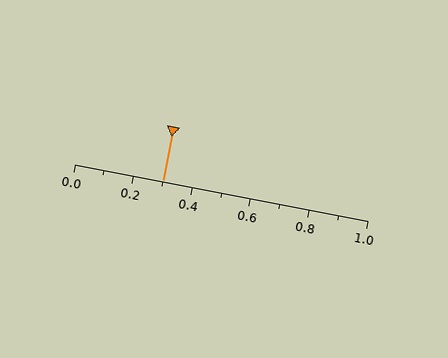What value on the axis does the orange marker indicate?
The marker indicates approximately 0.3.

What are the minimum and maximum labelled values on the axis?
The axis runs from 0.0 to 1.0.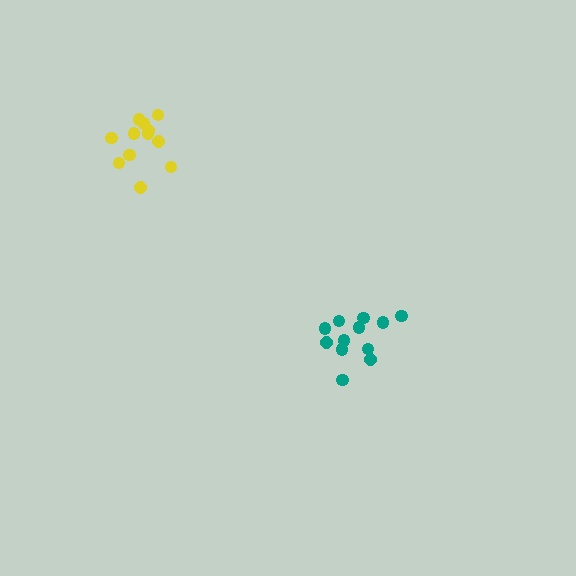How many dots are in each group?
Group 1: 12 dots, Group 2: 12 dots (24 total).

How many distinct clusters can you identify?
There are 2 distinct clusters.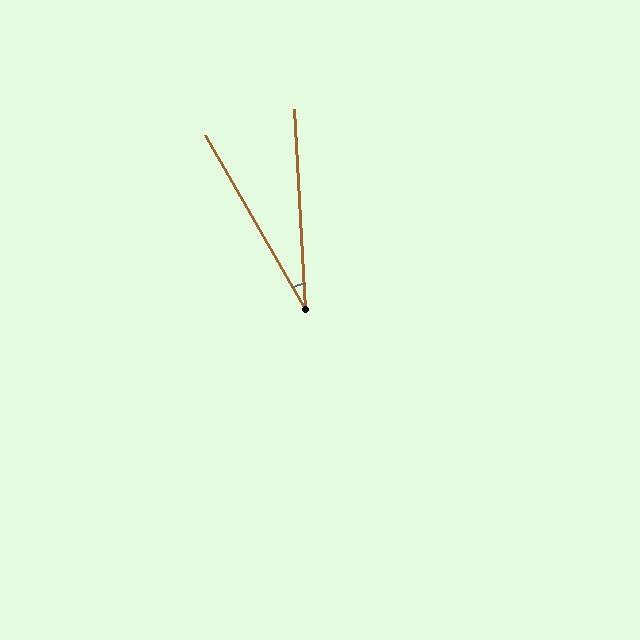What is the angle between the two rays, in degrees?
Approximately 27 degrees.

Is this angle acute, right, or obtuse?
It is acute.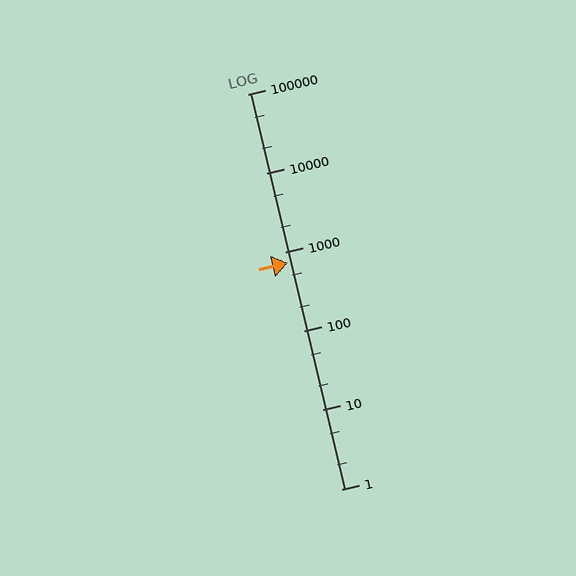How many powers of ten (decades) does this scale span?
The scale spans 5 decades, from 1 to 100000.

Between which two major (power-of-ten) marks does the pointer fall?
The pointer is between 100 and 1000.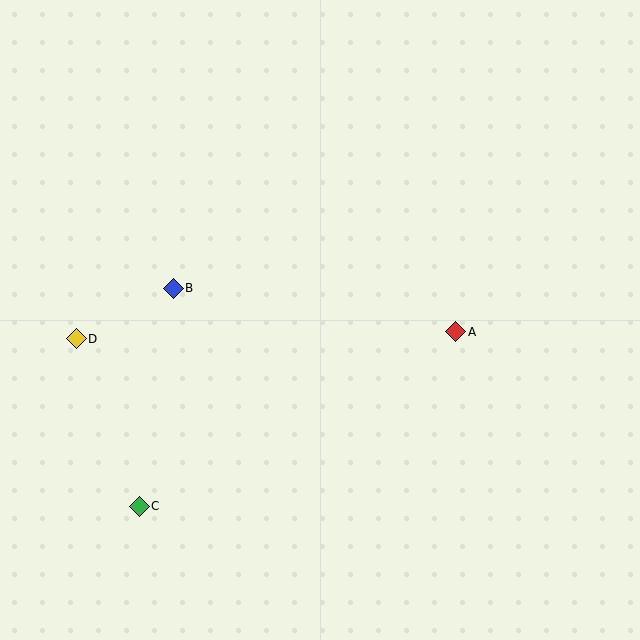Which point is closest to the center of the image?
Point A at (456, 332) is closest to the center.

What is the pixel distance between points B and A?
The distance between B and A is 286 pixels.